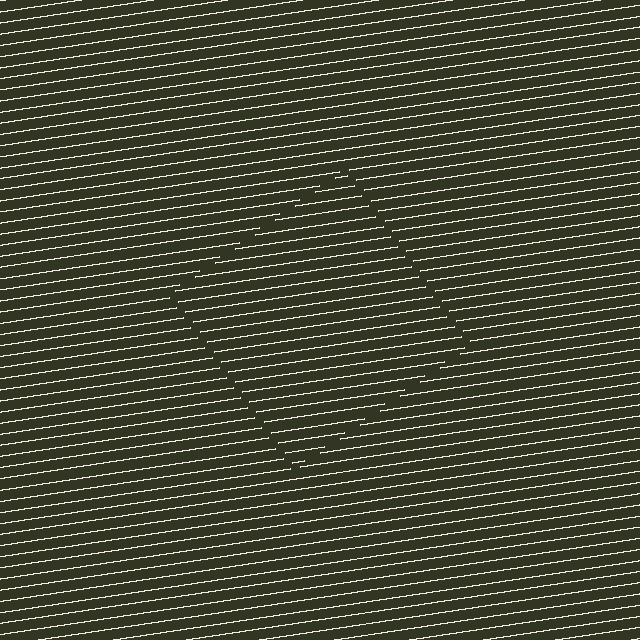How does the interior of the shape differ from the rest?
The interior of the shape contains the same grating, shifted by half a period — the contour is defined by the phase discontinuity where line-ends from the inner and outer gratings abut.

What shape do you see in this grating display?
An illusory square. The interior of the shape contains the same grating, shifted by half a period — the contour is defined by the phase discontinuity where line-ends from the inner and outer gratings abut.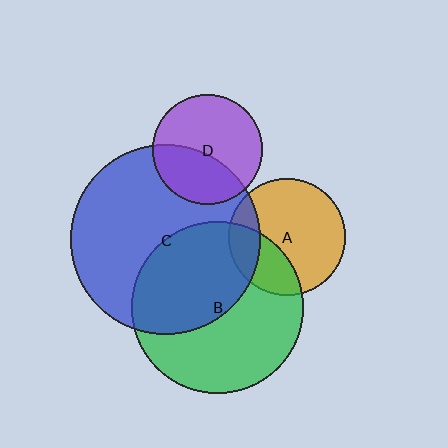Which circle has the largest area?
Circle C (blue).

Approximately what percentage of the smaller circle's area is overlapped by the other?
Approximately 40%.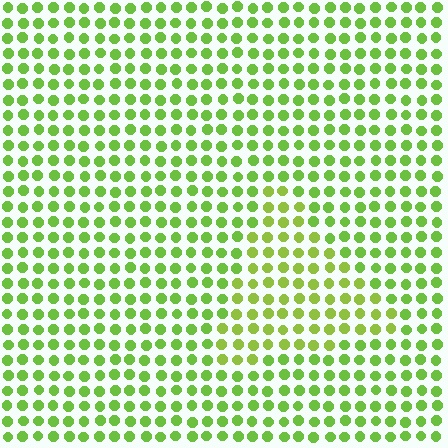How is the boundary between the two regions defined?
The boundary is defined purely by a slight shift in hue (about 17 degrees). Spacing, size, and orientation are identical on both sides.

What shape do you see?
I see a triangle.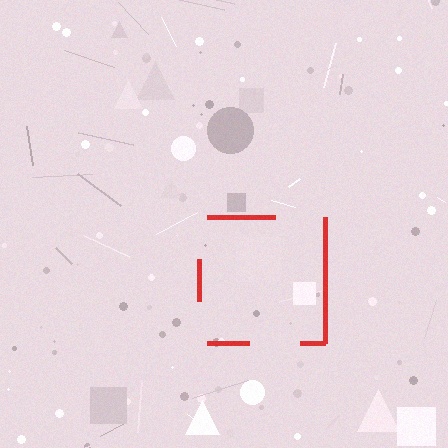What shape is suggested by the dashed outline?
The dashed outline suggests a square.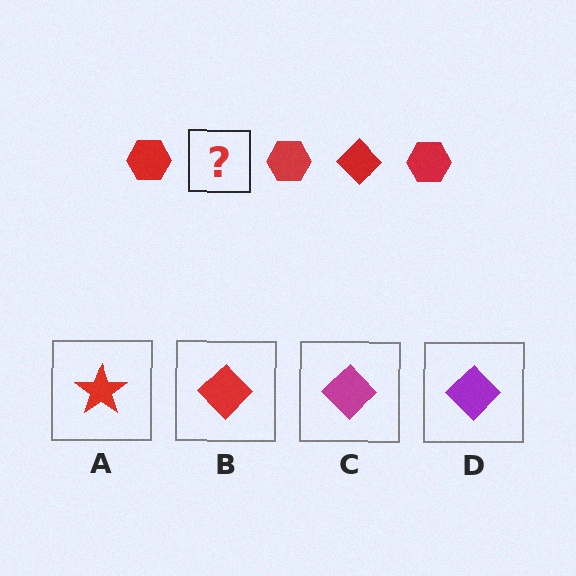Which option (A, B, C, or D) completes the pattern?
B.